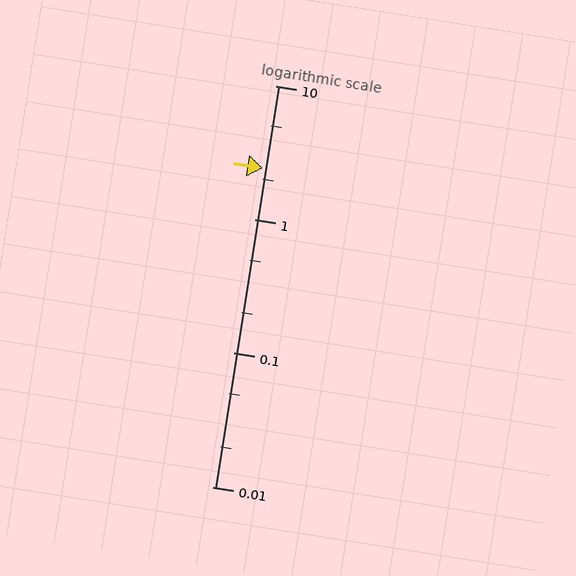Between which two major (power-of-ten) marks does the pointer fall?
The pointer is between 1 and 10.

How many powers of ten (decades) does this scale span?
The scale spans 3 decades, from 0.01 to 10.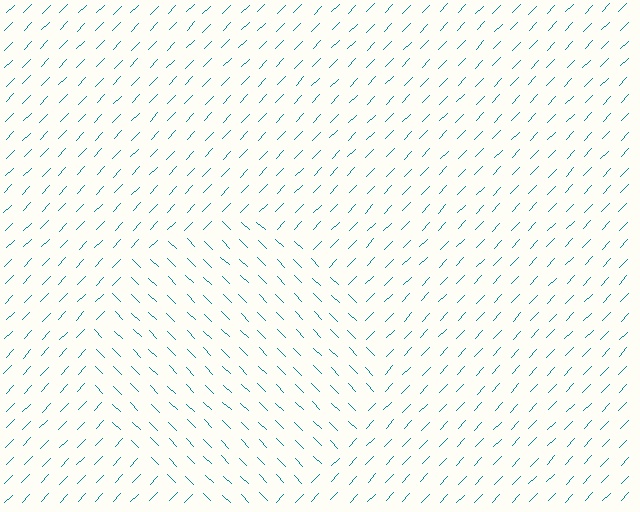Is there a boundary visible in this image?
Yes, there is a texture boundary formed by a change in line orientation.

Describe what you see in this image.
The image is filled with small teal line segments. A circle region in the image has lines oriented differently from the surrounding lines, creating a visible texture boundary.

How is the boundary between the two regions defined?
The boundary is defined purely by a change in line orientation (approximately 89 degrees difference). All lines are the same color and thickness.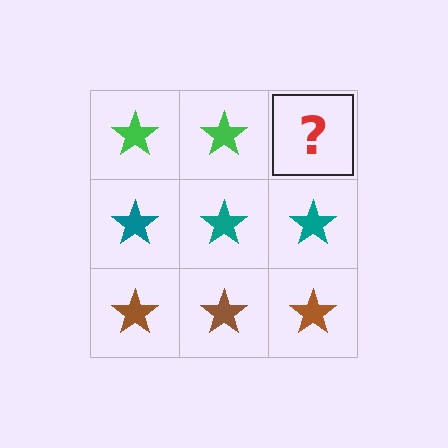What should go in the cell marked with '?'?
The missing cell should contain a green star.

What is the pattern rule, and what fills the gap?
The rule is that each row has a consistent color. The gap should be filled with a green star.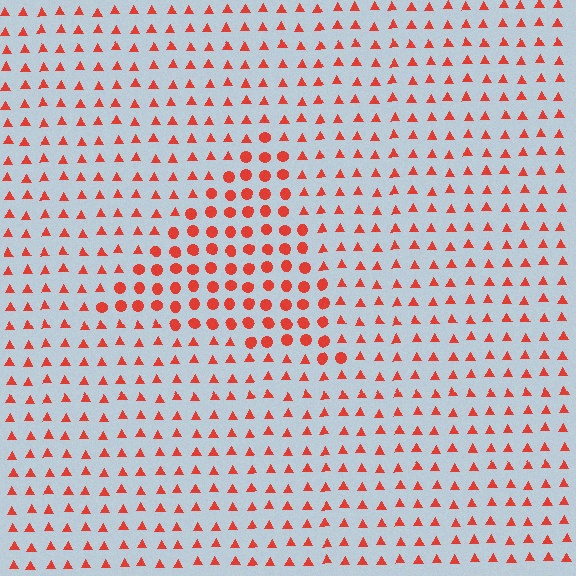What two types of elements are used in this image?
The image uses circles inside the triangle region and triangles outside it.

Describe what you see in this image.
The image is filled with small red elements arranged in a uniform grid. A triangle-shaped region contains circles, while the surrounding area contains triangles. The boundary is defined purely by the change in element shape.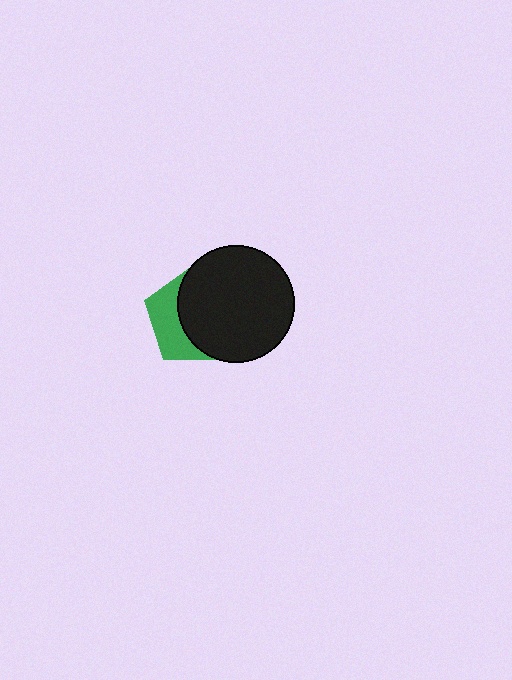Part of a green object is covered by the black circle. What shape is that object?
It is a pentagon.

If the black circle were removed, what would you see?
You would see the complete green pentagon.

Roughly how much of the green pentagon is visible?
A small part of it is visible (roughly 37%).